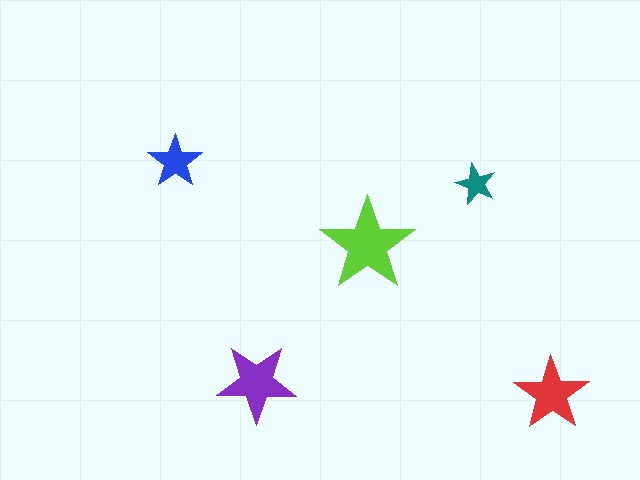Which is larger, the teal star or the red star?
The red one.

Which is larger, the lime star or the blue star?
The lime one.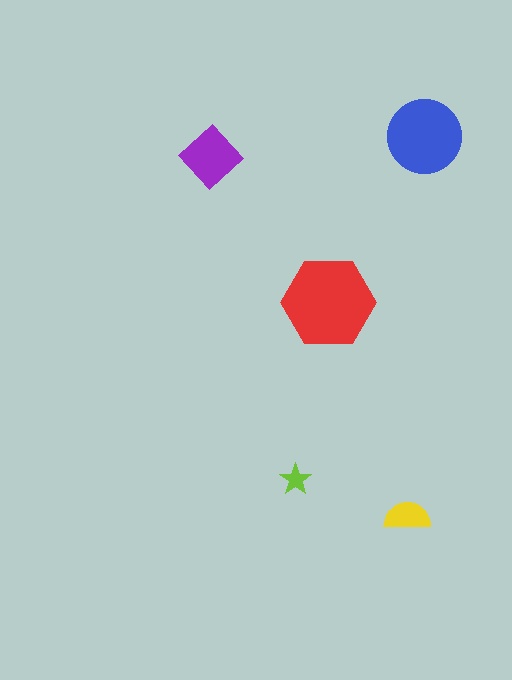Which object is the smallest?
The lime star.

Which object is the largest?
The red hexagon.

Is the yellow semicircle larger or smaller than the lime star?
Larger.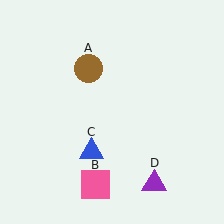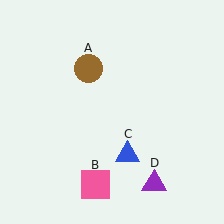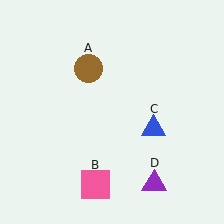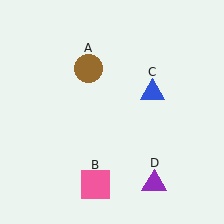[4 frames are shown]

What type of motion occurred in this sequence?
The blue triangle (object C) rotated counterclockwise around the center of the scene.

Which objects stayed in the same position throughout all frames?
Brown circle (object A) and pink square (object B) and purple triangle (object D) remained stationary.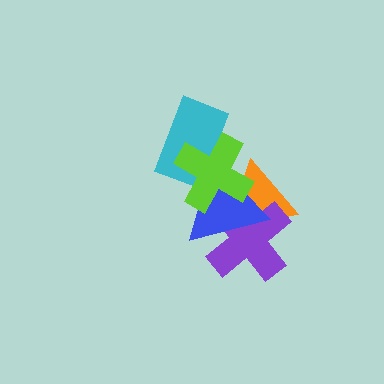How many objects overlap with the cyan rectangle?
2 objects overlap with the cyan rectangle.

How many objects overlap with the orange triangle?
3 objects overlap with the orange triangle.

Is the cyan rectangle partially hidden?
Yes, it is partially covered by another shape.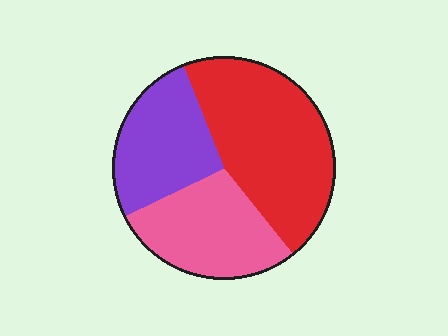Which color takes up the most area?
Red, at roughly 45%.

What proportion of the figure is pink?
Pink covers 28% of the figure.